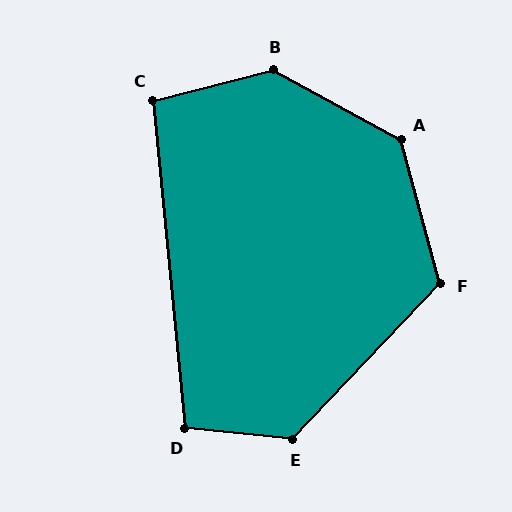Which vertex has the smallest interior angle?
C, at approximately 99 degrees.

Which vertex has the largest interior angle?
B, at approximately 137 degrees.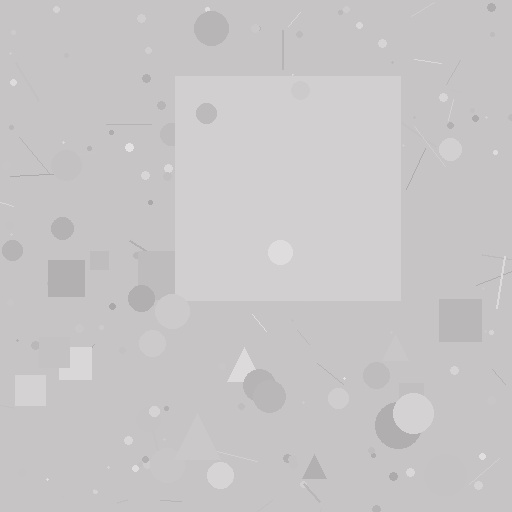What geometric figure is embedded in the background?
A square is embedded in the background.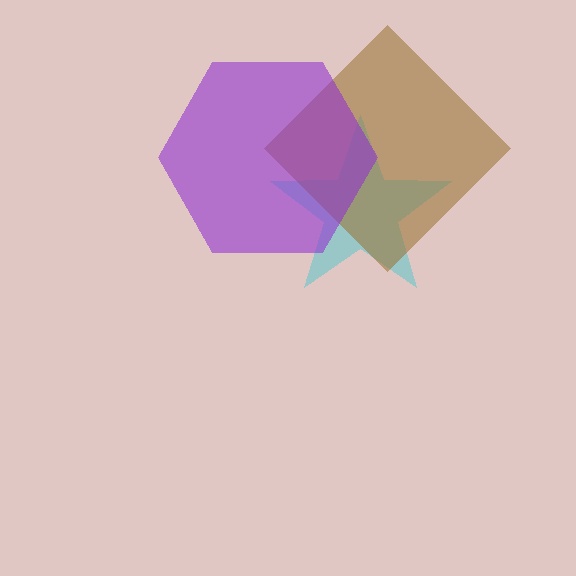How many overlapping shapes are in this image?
There are 3 overlapping shapes in the image.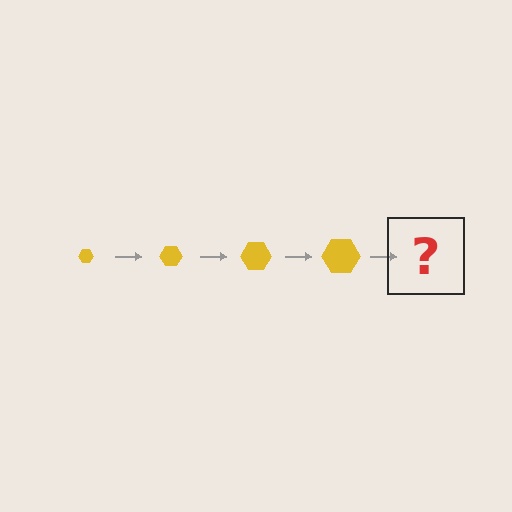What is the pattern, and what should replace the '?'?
The pattern is that the hexagon gets progressively larger each step. The '?' should be a yellow hexagon, larger than the previous one.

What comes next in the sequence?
The next element should be a yellow hexagon, larger than the previous one.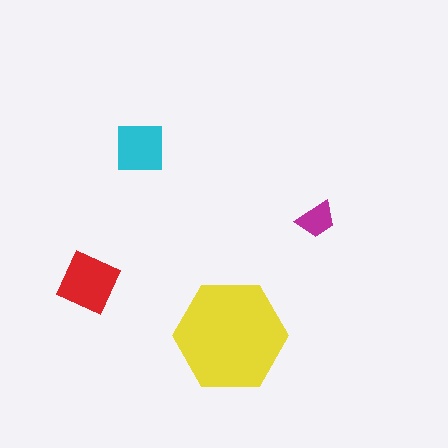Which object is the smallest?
The magenta trapezoid.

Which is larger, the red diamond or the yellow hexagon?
The yellow hexagon.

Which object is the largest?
The yellow hexagon.